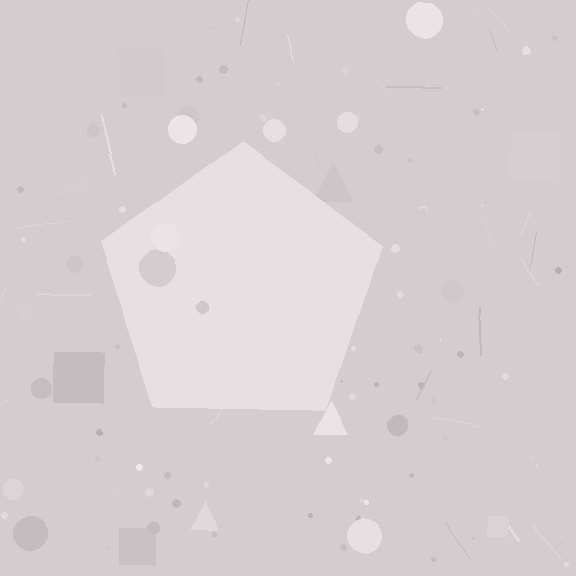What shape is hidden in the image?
A pentagon is hidden in the image.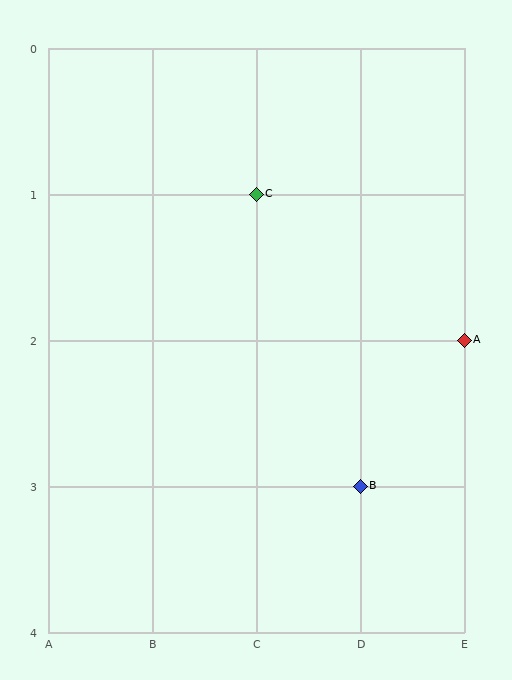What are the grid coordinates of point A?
Point A is at grid coordinates (E, 2).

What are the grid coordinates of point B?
Point B is at grid coordinates (D, 3).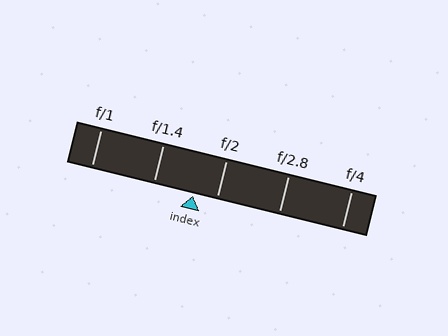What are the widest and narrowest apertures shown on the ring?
The widest aperture shown is f/1 and the narrowest is f/4.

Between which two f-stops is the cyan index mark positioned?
The index mark is between f/1.4 and f/2.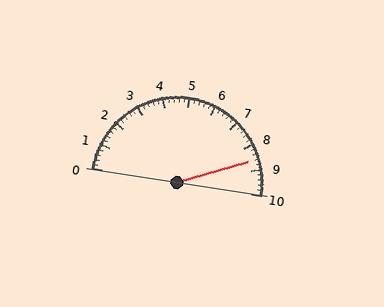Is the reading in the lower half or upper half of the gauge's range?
The reading is in the upper half of the range (0 to 10).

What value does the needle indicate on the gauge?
The needle indicates approximately 8.6.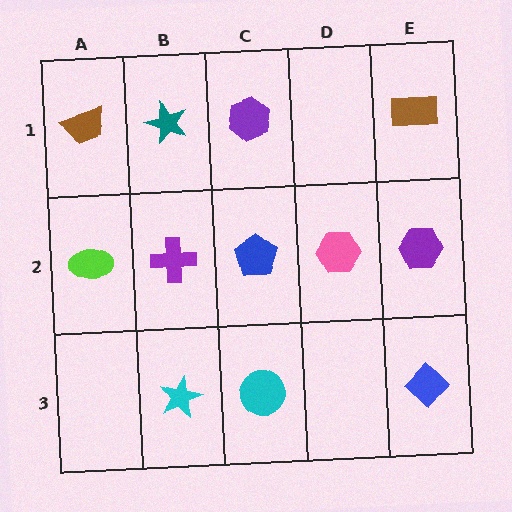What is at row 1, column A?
A brown trapezoid.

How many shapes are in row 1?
4 shapes.